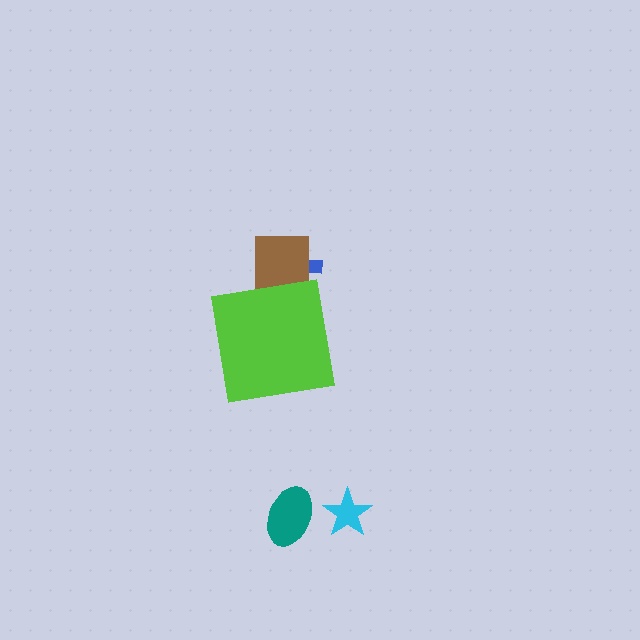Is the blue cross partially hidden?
Yes, the blue cross is partially hidden behind the lime square.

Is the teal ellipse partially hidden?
No, the teal ellipse is fully visible.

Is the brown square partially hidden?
Yes, the brown square is partially hidden behind the lime square.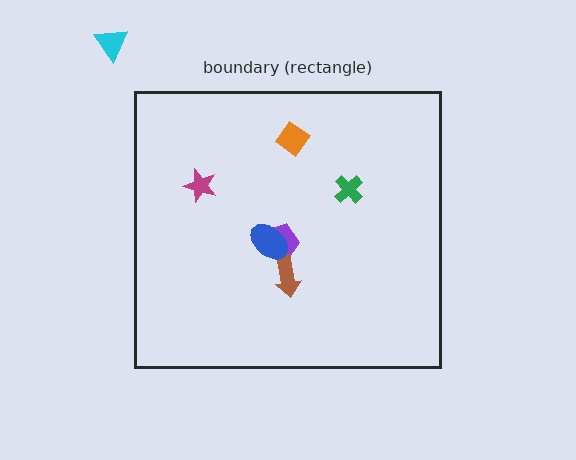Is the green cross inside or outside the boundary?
Inside.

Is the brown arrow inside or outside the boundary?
Inside.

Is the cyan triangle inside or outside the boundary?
Outside.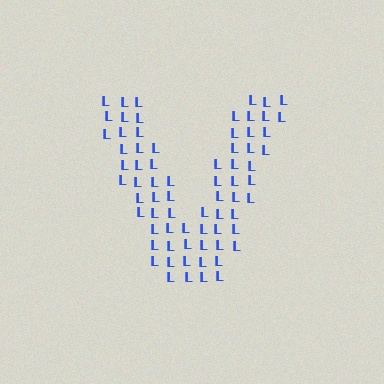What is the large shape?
The large shape is the letter V.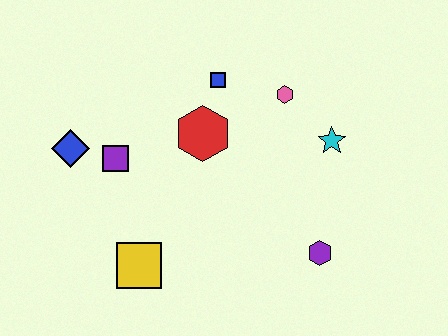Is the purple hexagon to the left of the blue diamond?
No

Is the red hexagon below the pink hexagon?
Yes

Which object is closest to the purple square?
The blue diamond is closest to the purple square.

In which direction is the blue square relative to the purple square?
The blue square is to the right of the purple square.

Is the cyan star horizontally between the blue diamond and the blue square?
No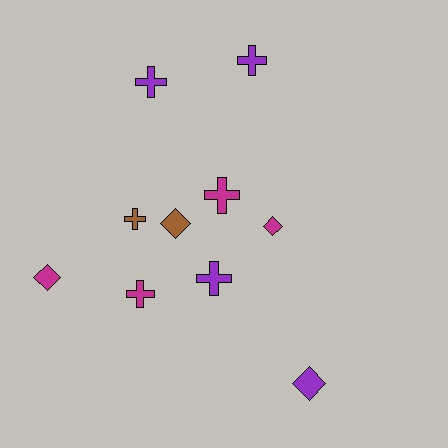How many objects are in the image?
There are 10 objects.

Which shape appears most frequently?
Cross, with 6 objects.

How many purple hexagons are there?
There are no purple hexagons.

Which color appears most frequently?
Magenta, with 4 objects.